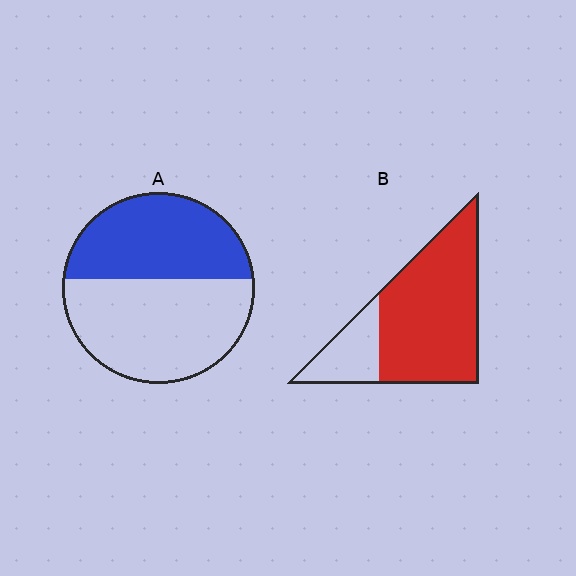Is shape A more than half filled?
No.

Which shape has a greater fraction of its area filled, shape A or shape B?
Shape B.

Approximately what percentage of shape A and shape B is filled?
A is approximately 45% and B is approximately 75%.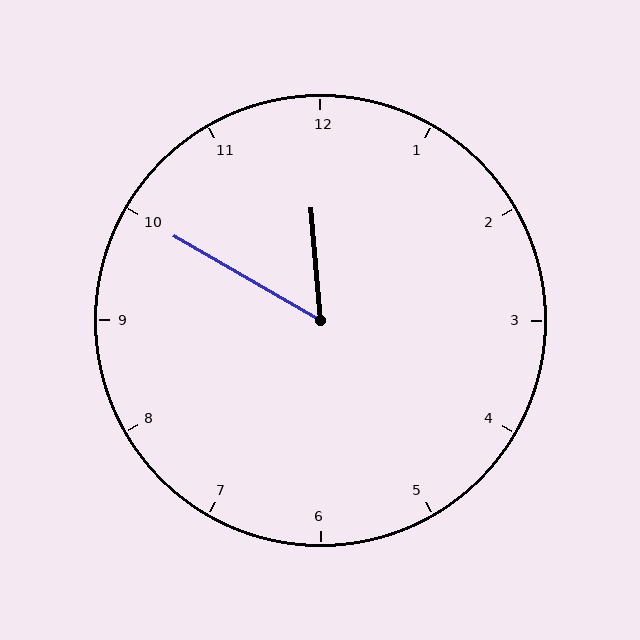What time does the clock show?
11:50.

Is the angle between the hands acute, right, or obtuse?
It is acute.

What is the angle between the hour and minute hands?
Approximately 55 degrees.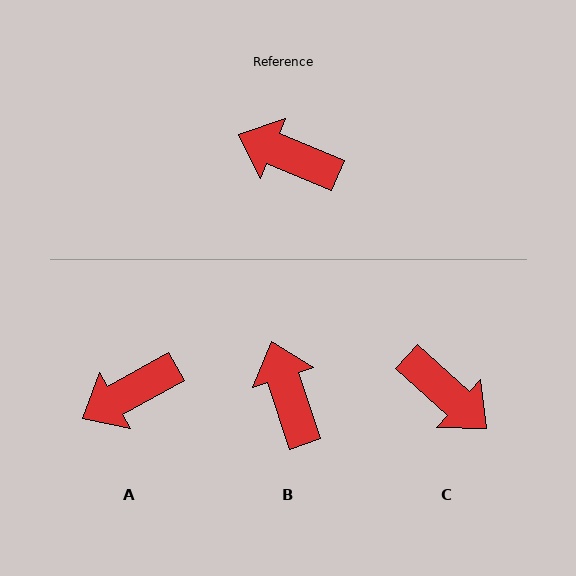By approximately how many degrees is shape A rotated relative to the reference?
Approximately 51 degrees counter-clockwise.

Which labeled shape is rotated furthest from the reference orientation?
C, about 160 degrees away.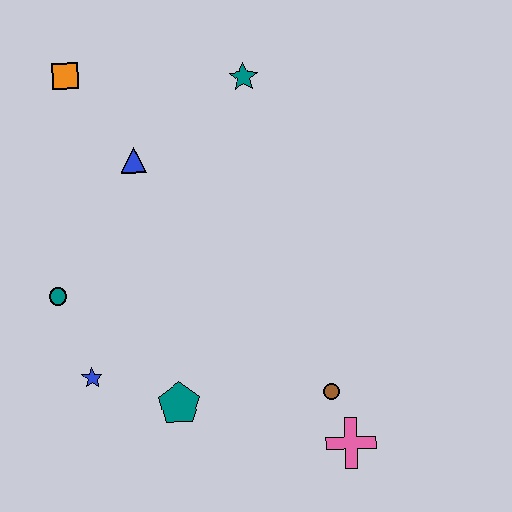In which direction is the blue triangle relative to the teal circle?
The blue triangle is above the teal circle.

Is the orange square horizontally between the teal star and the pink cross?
No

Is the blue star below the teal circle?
Yes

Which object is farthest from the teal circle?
The pink cross is farthest from the teal circle.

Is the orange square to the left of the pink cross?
Yes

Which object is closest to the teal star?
The blue triangle is closest to the teal star.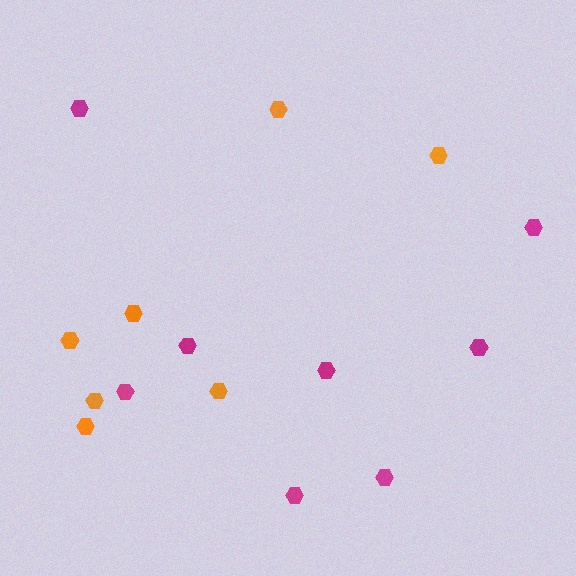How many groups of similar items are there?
There are 2 groups: one group of magenta hexagons (8) and one group of orange hexagons (7).